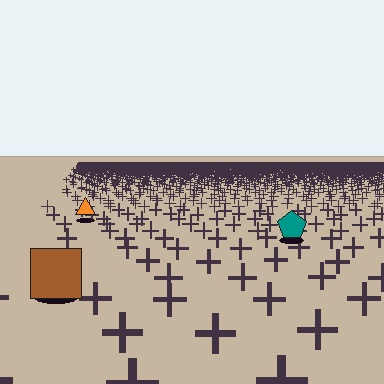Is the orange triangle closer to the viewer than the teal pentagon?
No. The teal pentagon is closer — you can tell from the texture gradient: the ground texture is coarser near it.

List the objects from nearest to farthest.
From nearest to farthest: the brown square, the teal pentagon, the orange triangle.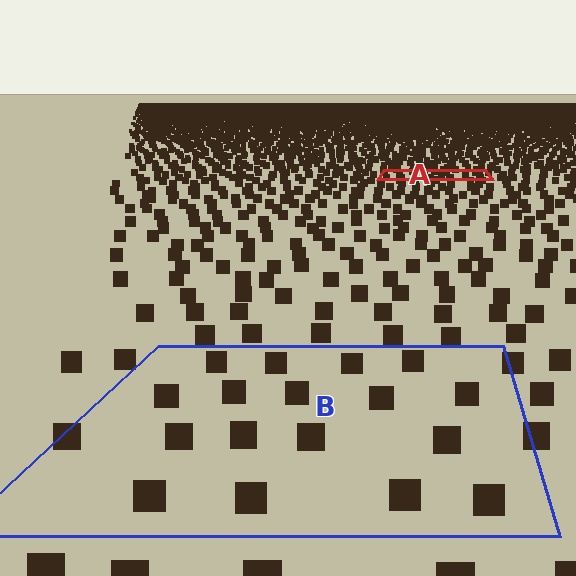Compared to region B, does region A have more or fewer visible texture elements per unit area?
Region A has more texture elements per unit area — they are packed more densely because it is farther away.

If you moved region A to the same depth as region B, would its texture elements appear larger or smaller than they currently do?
They would appear larger. At a closer depth, the same texture elements are projected at a bigger on-screen size.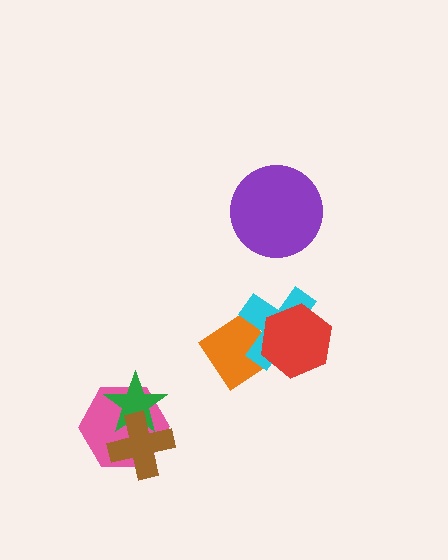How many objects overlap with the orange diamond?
2 objects overlap with the orange diamond.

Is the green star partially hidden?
Yes, it is partially covered by another shape.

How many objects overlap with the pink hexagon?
2 objects overlap with the pink hexagon.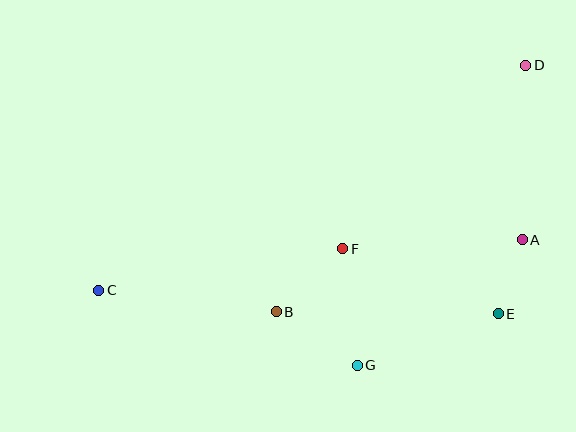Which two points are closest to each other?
Points A and E are closest to each other.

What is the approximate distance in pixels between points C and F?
The distance between C and F is approximately 247 pixels.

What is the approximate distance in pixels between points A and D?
The distance between A and D is approximately 175 pixels.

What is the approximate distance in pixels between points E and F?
The distance between E and F is approximately 168 pixels.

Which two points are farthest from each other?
Points C and D are farthest from each other.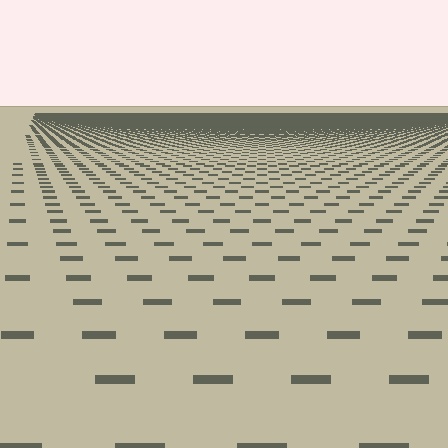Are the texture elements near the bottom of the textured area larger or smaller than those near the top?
Larger. Near the bottom, elements are closer to the viewer and appear at a bigger on-screen size.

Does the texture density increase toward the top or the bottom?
Density increases toward the top.